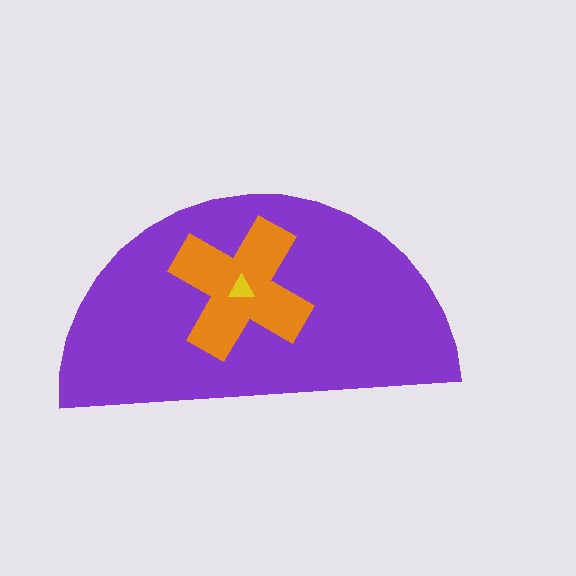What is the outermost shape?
The purple semicircle.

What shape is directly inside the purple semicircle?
The orange cross.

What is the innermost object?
The yellow triangle.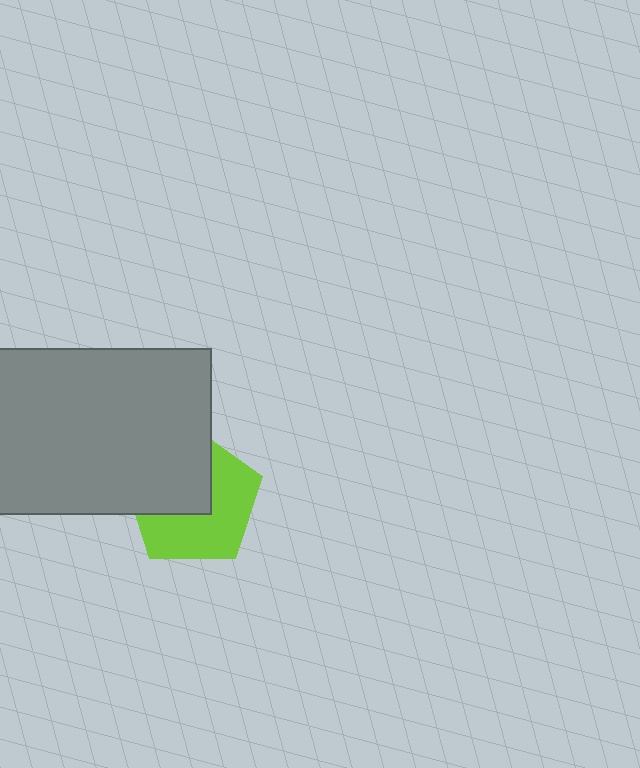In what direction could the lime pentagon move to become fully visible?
The lime pentagon could move toward the lower-right. That would shift it out from behind the gray rectangle entirely.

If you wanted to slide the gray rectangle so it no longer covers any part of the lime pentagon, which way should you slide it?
Slide it toward the upper-left — that is the most direct way to separate the two shapes.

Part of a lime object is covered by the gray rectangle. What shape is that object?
It is a pentagon.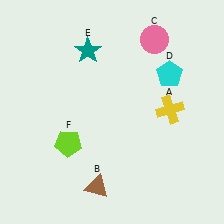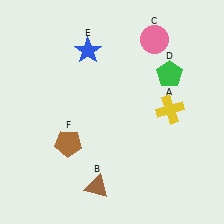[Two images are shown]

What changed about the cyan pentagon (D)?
In Image 1, D is cyan. In Image 2, it changed to green.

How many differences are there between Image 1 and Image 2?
There are 3 differences between the two images.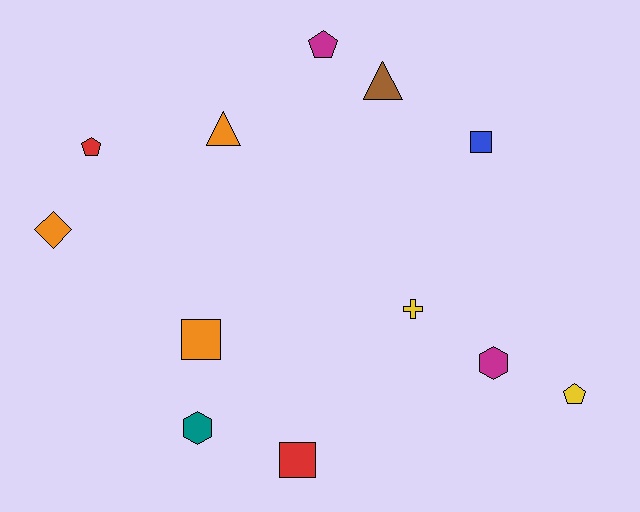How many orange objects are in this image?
There are 3 orange objects.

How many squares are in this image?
There are 3 squares.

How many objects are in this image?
There are 12 objects.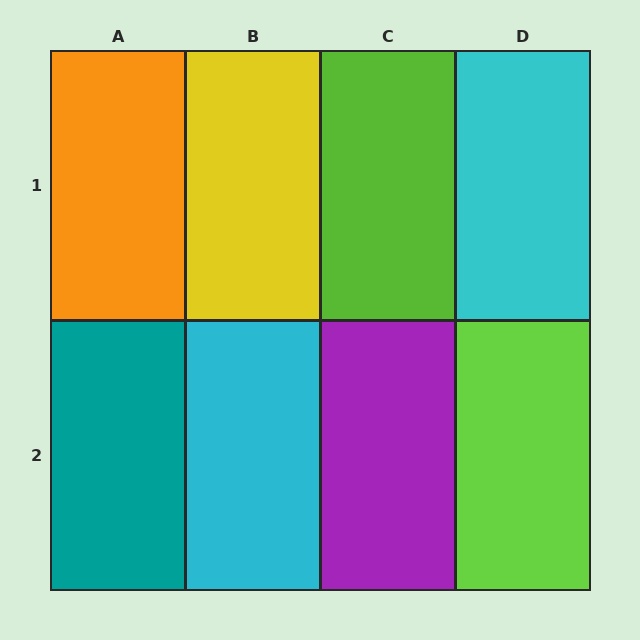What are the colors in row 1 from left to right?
Orange, yellow, lime, cyan.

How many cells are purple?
1 cell is purple.